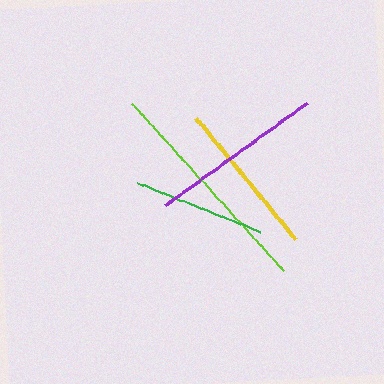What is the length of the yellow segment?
The yellow segment is approximately 157 pixels long.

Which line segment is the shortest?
The green line is the shortest at approximately 132 pixels.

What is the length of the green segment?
The green segment is approximately 132 pixels long.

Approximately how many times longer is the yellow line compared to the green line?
The yellow line is approximately 1.2 times the length of the green line.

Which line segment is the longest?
The lime line is the longest at approximately 226 pixels.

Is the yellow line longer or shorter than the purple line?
The purple line is longer than the yellow line.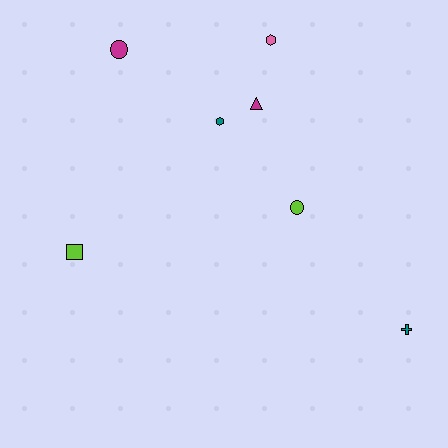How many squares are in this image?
There is 1 square.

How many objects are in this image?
There are 7 objects.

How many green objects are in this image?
There are no green objects.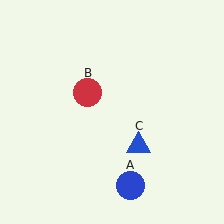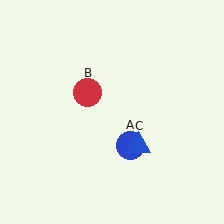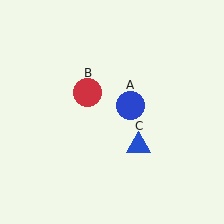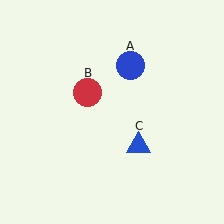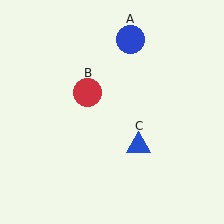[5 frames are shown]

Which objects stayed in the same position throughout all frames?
Red circle (object B) and blue triangle (object C) remained stationary.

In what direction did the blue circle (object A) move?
The blue circle (object A) moved up.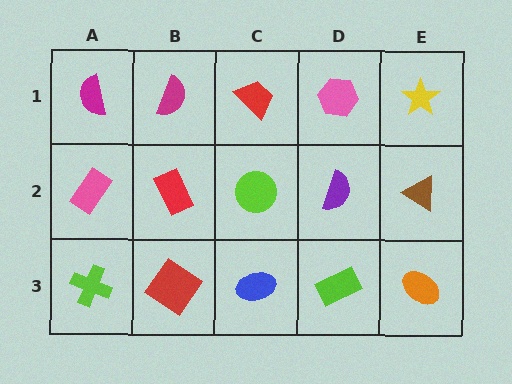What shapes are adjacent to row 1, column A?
A pink rectangle (row 2, column A), a magenta semicircle (row 1, column B).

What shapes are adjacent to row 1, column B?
A red rectangle (row 2, column B), a magenta semicircle (row 1, column A), a red trapezoid (row 1, column C).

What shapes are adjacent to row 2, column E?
A yellow star (row 1, column E), an orange ellipse (row 3, column E), a purple semicircle (row 2, column D).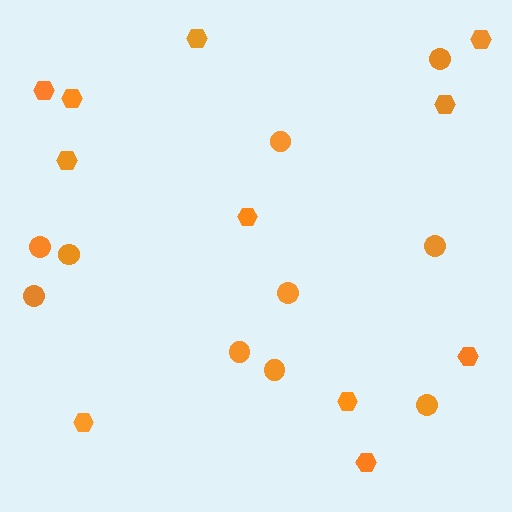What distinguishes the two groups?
There are 2 groups: one group of circles (10) and one group of hexagons (11).